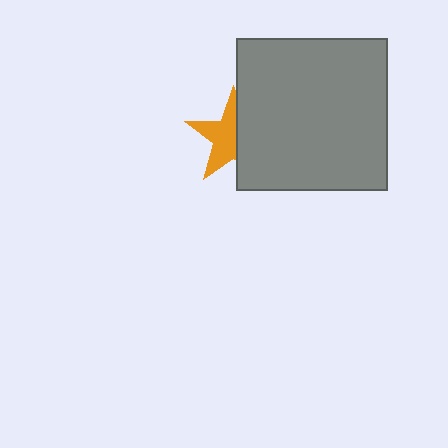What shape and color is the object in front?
The object in front is a gray square.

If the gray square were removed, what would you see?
You would see the complete orange star.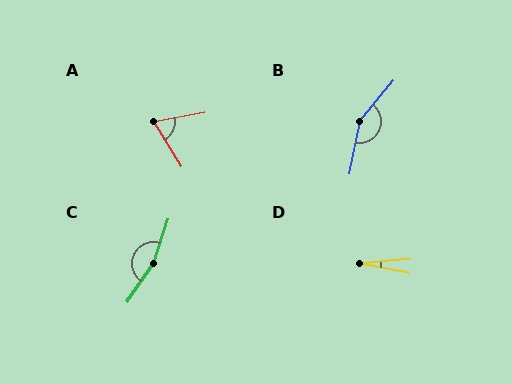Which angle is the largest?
C, at approximately 163 degrees.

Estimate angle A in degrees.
Approximately 69 degrees.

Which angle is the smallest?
D, at approximately 16 degrees.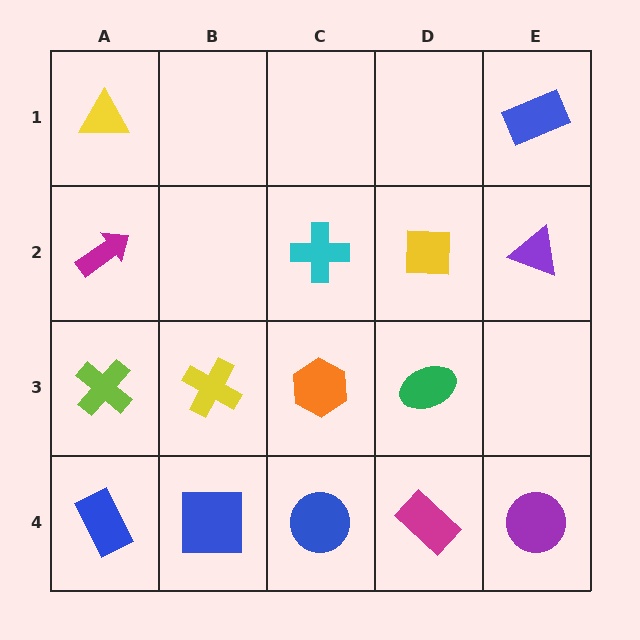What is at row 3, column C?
An orange hexagon.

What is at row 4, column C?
A blue circle.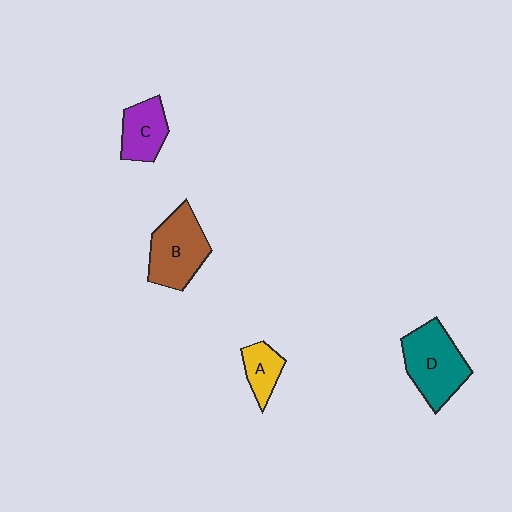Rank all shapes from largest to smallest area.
From largest to smallest: D (teal), B (brown), C (purple), A (yellow).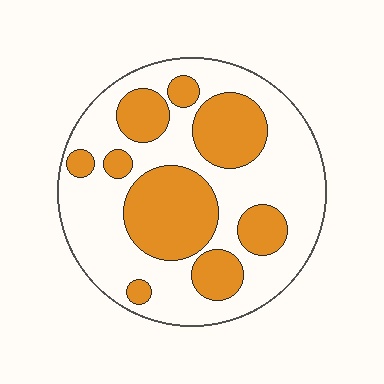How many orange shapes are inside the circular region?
9.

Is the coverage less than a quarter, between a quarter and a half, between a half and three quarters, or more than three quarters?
Between a quarter and a half.